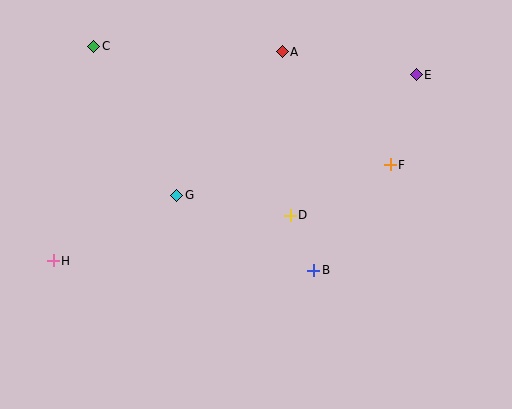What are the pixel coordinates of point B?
Point B is at (314, 271).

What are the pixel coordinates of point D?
Point D is at (290, 215).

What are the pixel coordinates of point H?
Point H is at (53, 261).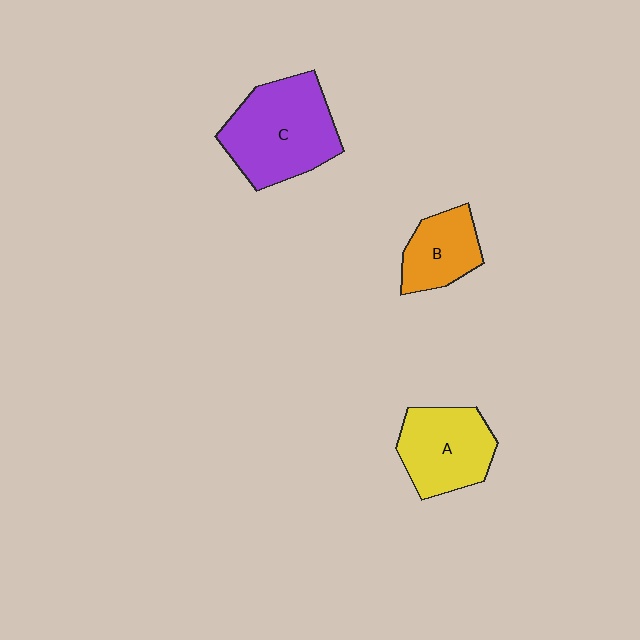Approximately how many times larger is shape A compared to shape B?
Approximately 1.4 times.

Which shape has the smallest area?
Shape B (orange).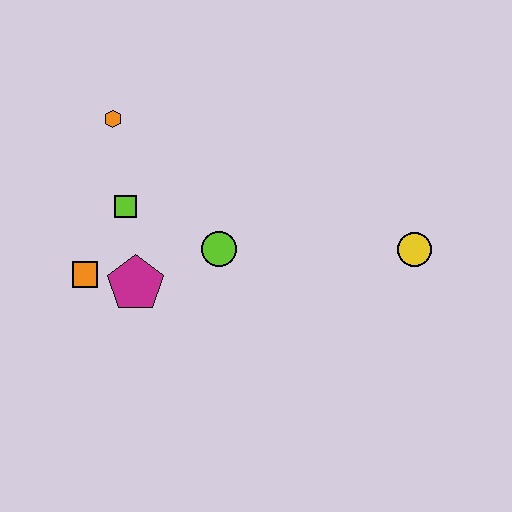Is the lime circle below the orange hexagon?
Yes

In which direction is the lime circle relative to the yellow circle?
The lime circle is to the left of the yellow circle.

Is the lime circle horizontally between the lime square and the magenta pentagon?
No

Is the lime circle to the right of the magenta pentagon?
Yes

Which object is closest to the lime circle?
The magenta pentagon is closest to the lime circle.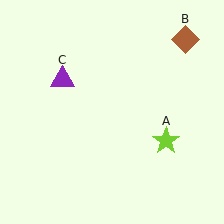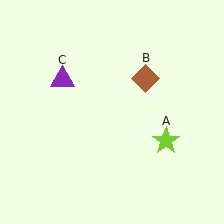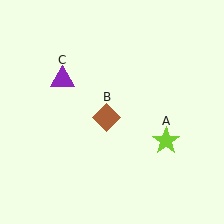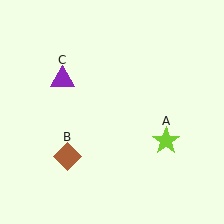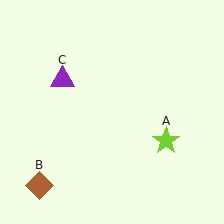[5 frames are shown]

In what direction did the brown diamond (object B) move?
The brown diamond (object B) moved down and to the left.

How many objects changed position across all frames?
1 object changed position: brown diamond (object B).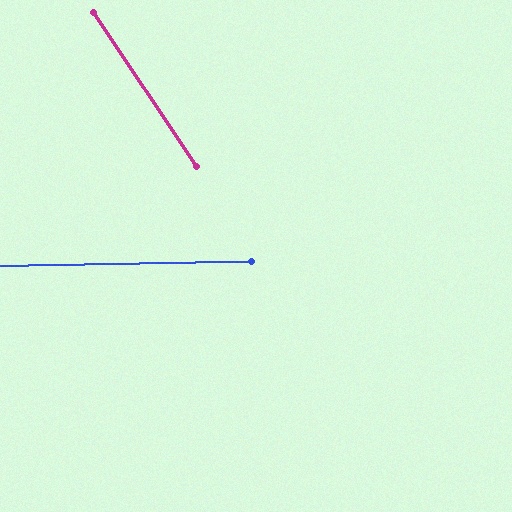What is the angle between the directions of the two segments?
Approximately 57 degrees.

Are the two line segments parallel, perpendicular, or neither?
Neither parallel nor perpendicular — they differ by about 57°.